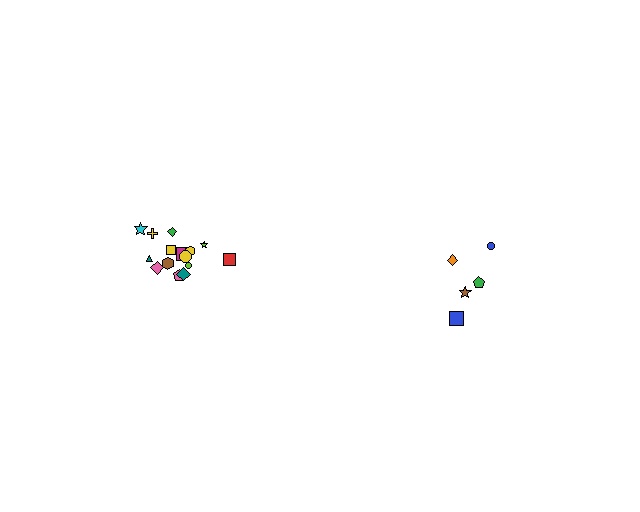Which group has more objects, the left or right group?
The left group.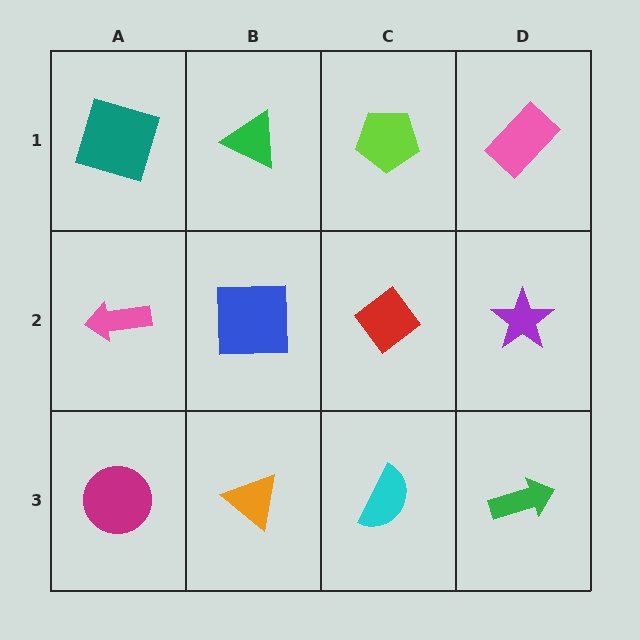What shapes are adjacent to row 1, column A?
A pink arrow (row 2, column A), a green triangle (row 1, column B).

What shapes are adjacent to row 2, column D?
A pink rectangle (row 1, column D), a green arrow (row 3, column D), a red diamond (row 2, column C).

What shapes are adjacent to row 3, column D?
A purple star (row 2, column D), a cyan semicircle (row 3, column C).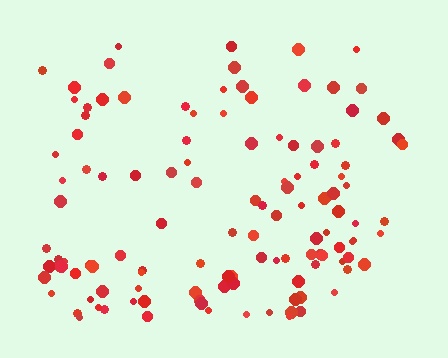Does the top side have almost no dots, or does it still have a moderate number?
Still a moderate number, just noticeably fewer than the bottom.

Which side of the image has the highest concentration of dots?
The bottom.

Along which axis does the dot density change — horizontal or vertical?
Vertical.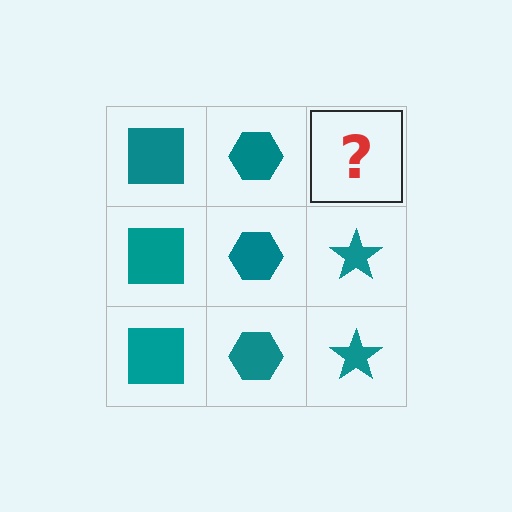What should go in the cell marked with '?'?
The missing cell should contain a teal star.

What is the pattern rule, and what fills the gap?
The rule is that each column has a consistent shape. The gap should be filled with a teal star.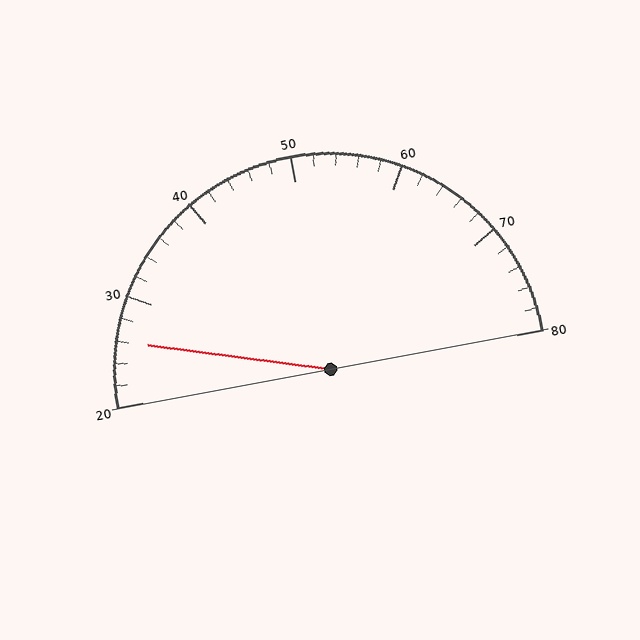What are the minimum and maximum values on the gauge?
The gauge ranges from 20 to 80.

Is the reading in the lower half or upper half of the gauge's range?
The reading is in the lower half of the range (20 to 80).